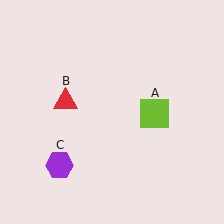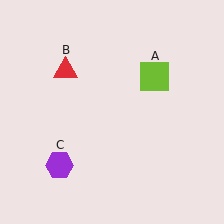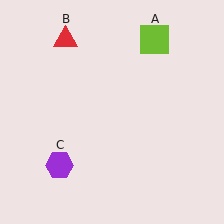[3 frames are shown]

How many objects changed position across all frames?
2 objects changed position: lime square (object A), red triangle (object B).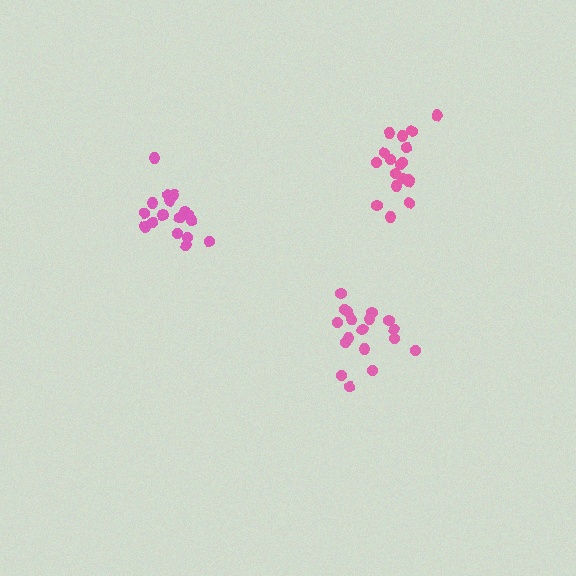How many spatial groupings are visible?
There are 3 spatial groupings.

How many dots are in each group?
Group 1: 18 dots, Group 2: 18 dots, Group 3: 18 dots (54 total).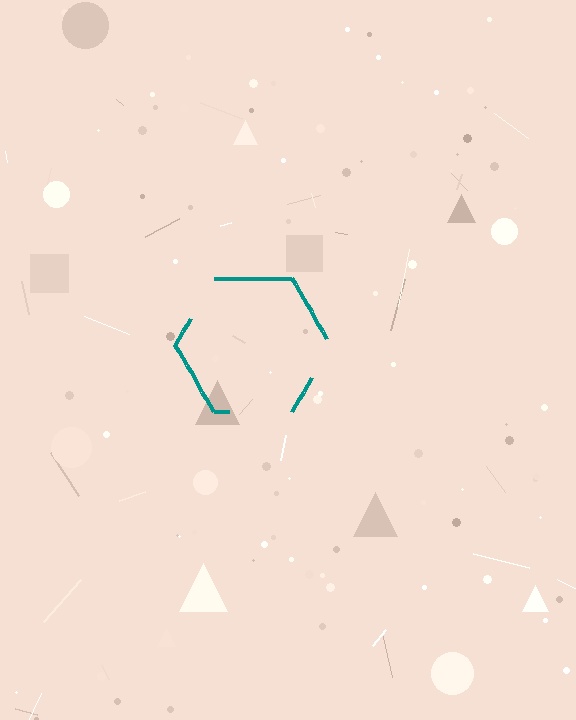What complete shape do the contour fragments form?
The contour fragments form a hexagon.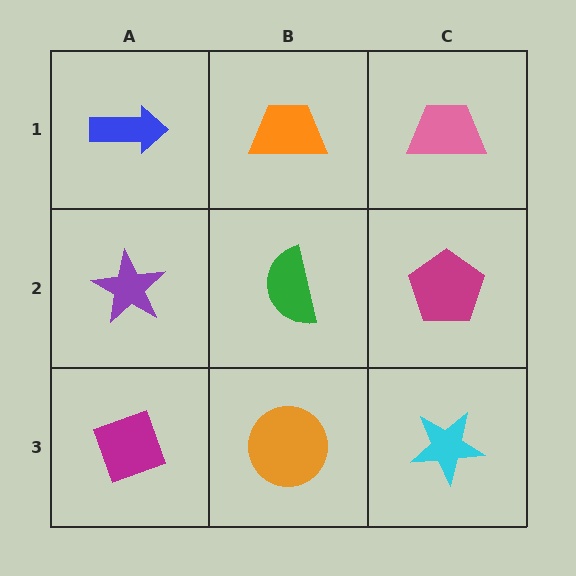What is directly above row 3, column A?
A purple star.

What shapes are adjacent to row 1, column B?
A green semicircle (row 2, column B), a blue arrow (row 1, column A), a pink trapezoid (row 1, column C).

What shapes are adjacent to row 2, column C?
A pink trapezoid (row 1, column C), a cyan star (row 3, column C), a green semicircle (row 2, column B).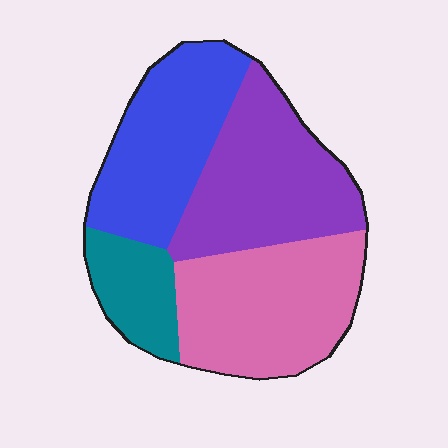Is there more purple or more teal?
Purple.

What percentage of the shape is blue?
Blue takes up about one quarter (1/4) of the shape.